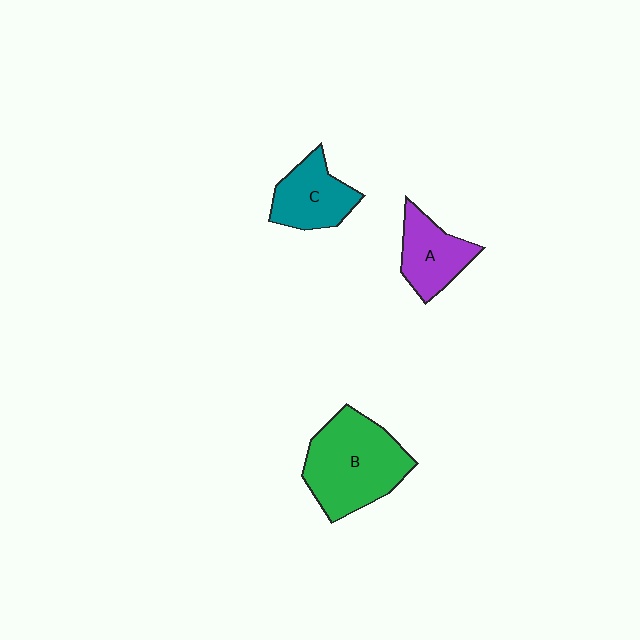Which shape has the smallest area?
Shape A (purple).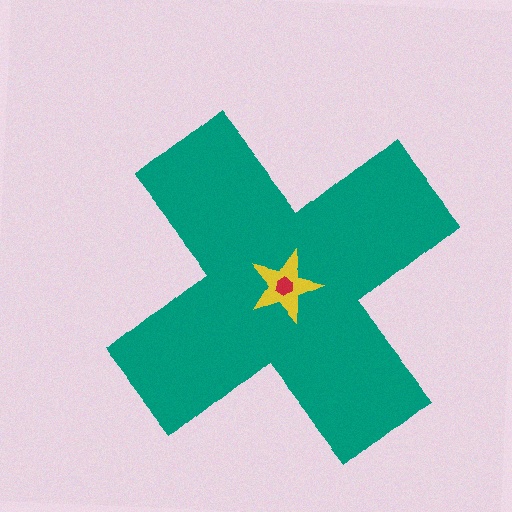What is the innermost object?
The red hexagon.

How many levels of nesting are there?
3.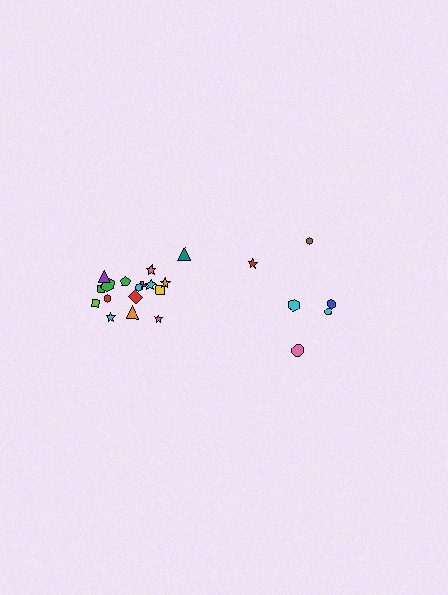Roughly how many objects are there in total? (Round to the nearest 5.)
Roughly 25 objects in total.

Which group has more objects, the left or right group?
The left group.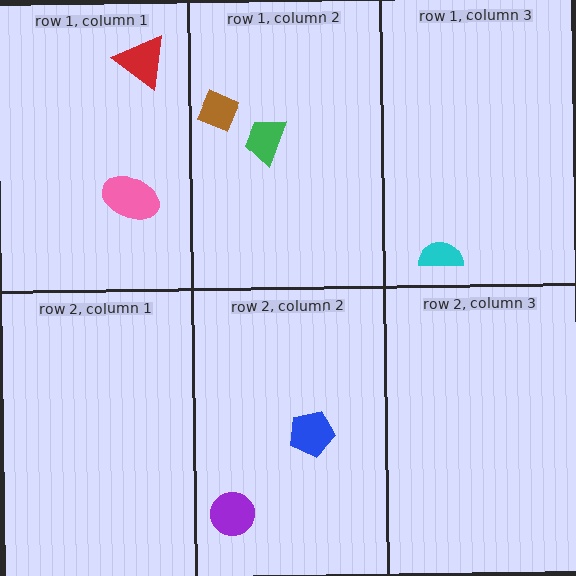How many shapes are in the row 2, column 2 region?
2.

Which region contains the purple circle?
The row 2, column 2 region.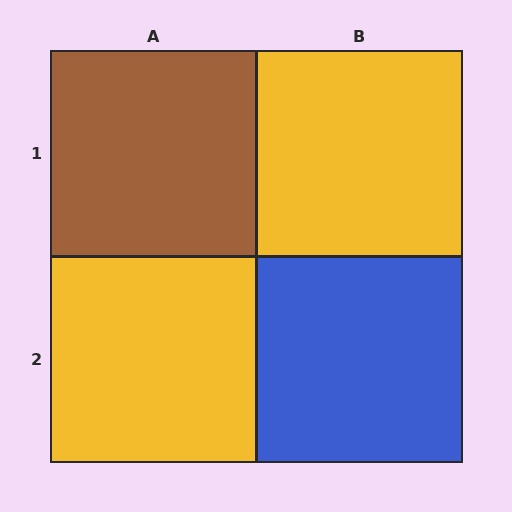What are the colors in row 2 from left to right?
Yellow, blue.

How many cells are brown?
1 cell is brown.